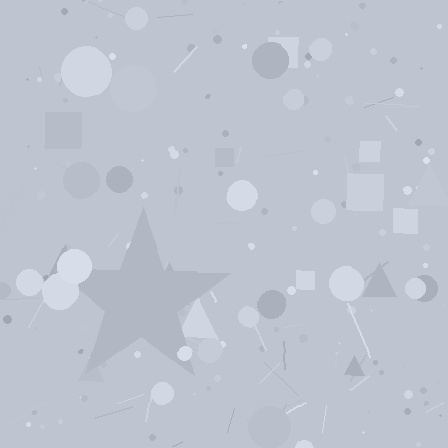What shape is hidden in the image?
A star is hidden in the image.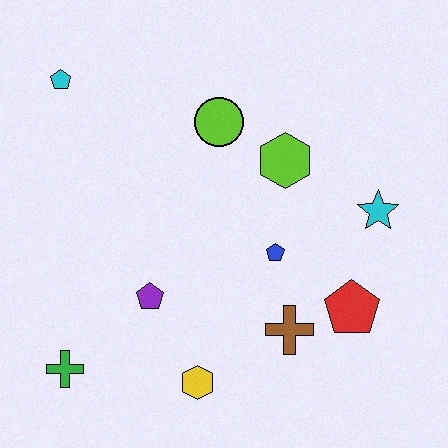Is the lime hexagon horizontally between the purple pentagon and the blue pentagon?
No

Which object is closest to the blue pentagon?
The brown cross is closest to the blue pentagon.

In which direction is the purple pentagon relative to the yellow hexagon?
The purple pentagon is above the yellow hexagon.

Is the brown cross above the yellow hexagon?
Yes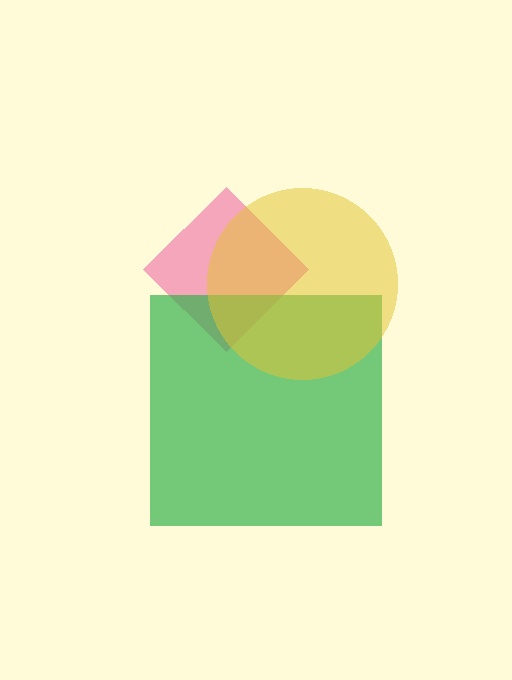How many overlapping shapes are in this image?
There are 3 overlapping shapes in the image.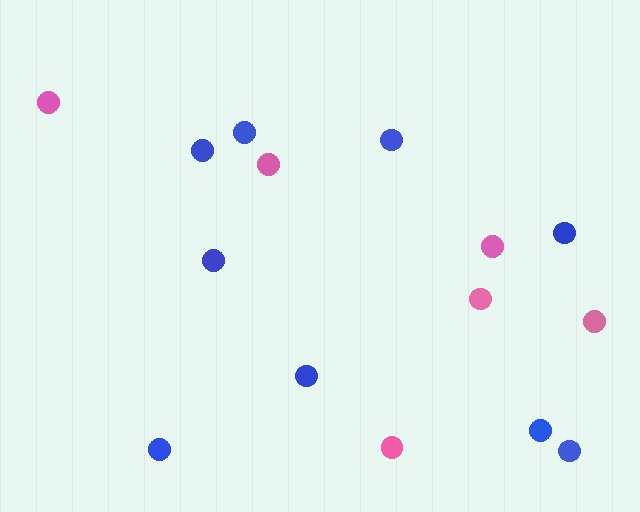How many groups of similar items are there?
There are 2 groups: one group of pink circles (6) and one group of blue circles (9).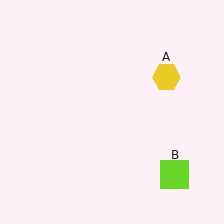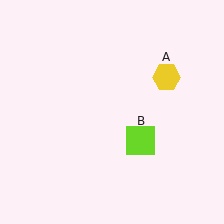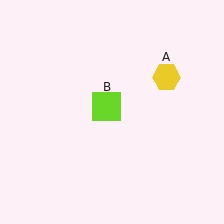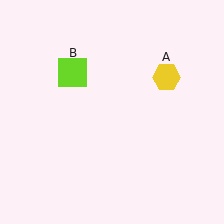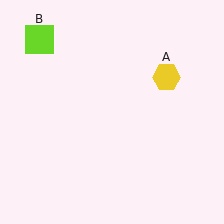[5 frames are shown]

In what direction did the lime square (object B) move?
The lime square (object B) moved up and to the left.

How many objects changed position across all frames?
1 object changed position: lime square (object B).